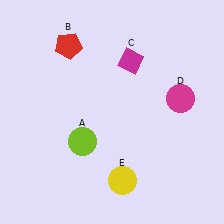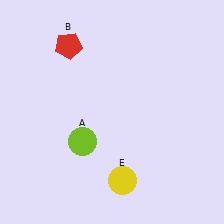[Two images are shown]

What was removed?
The magenta diamond (C), the magenta circle (D) were removed in Image 2.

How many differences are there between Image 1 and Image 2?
There are 2 differences between the two images.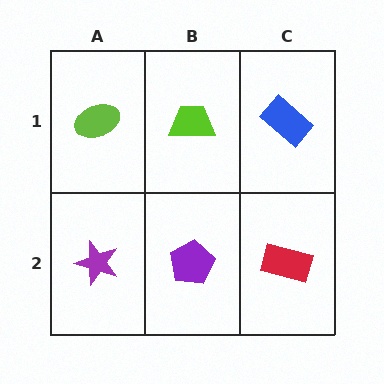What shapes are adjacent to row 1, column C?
A red rectangle (row 2, column C), a lime trapezoid (row 1, column B).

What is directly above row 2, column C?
A blue rectangle.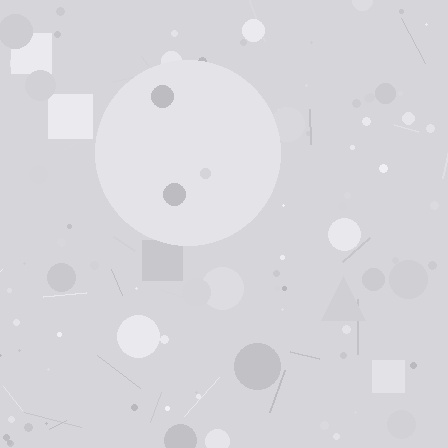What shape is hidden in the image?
A circle is hidden in the image.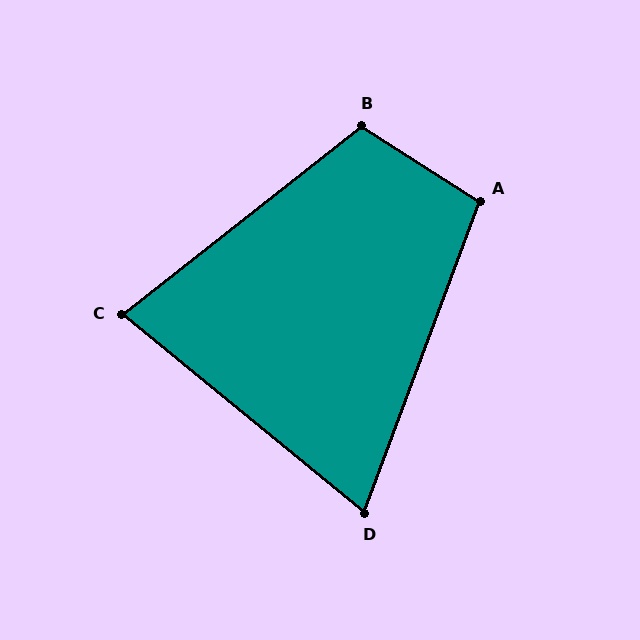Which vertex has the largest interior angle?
B, at approximately 109 degrees.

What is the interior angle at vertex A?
Approximately 103 degrees (obtuse).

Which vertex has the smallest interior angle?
D, at approximately 71 degrees.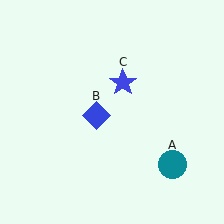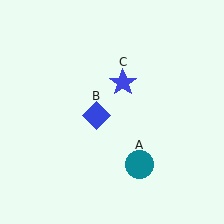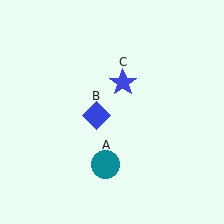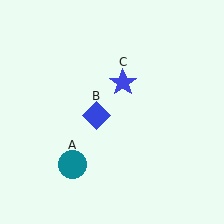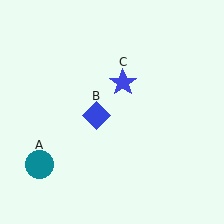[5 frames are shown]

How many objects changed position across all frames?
1 object changed position: teal circle (object A).